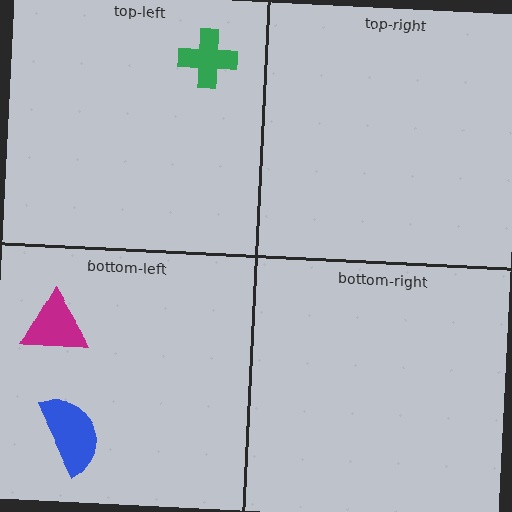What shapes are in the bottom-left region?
The magenta triangle, the blue semicircle.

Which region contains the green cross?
The top-left region.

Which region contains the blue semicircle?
The bottom-left region.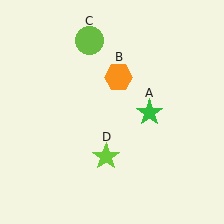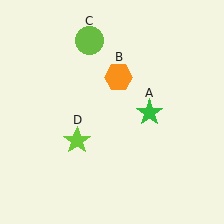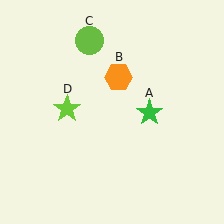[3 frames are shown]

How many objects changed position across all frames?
1 object changed position: lime star (object D).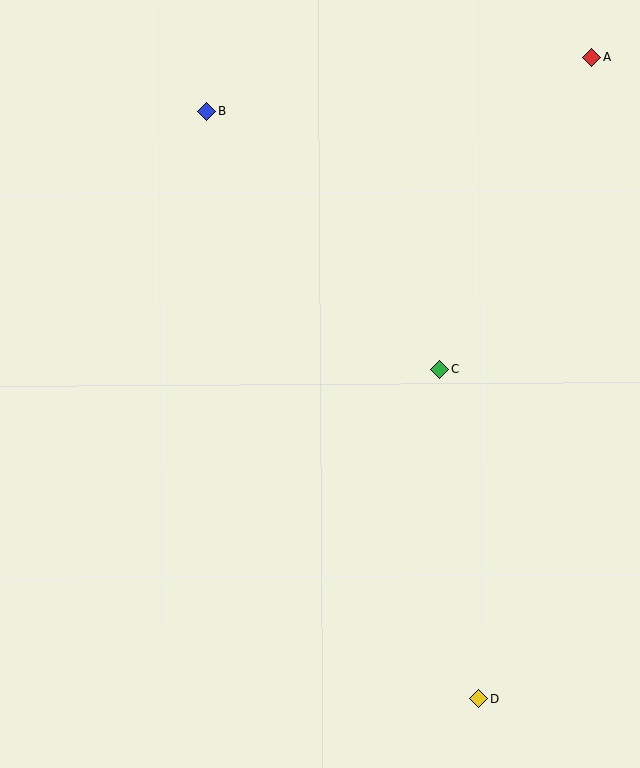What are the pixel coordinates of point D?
Point D is at (479, 699).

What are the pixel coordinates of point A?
Point A is at (592, 57).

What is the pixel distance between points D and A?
The distance between D and A is 651 pixels.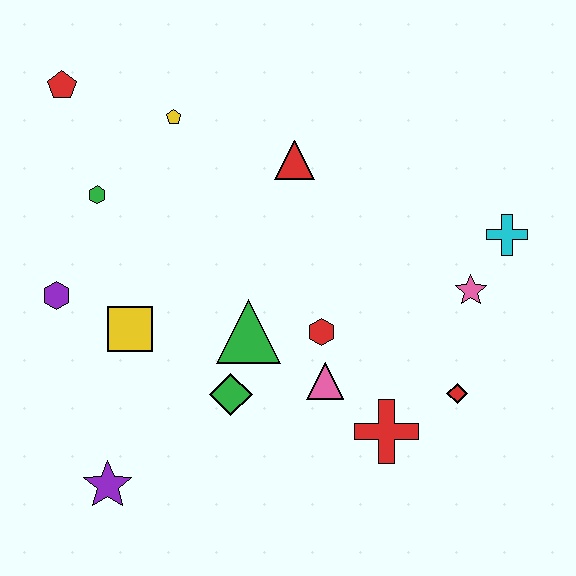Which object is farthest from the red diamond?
The red pentagon is farthest from the red diamond.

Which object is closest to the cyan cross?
The pink star is closest to the cyan cross.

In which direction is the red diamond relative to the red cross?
The red diamond is to the right of the red cross.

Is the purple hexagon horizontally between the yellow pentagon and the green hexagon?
No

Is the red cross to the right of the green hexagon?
Yes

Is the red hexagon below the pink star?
Yes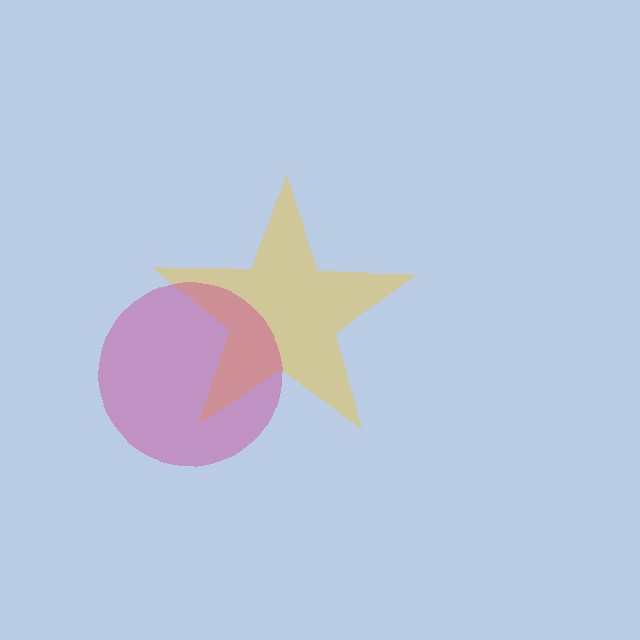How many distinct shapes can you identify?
There are 2 distinct shapes: a yellow star, a magenta circle.